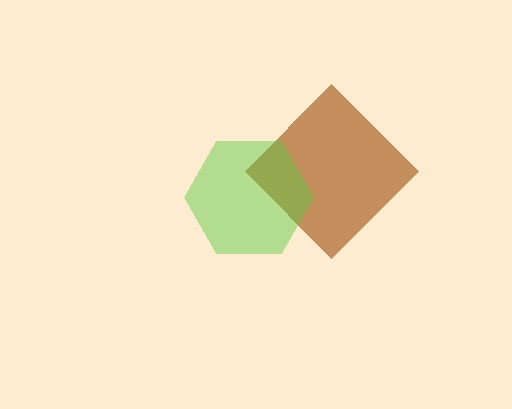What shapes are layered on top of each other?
The layered shapes are: a brown diamond, a lime hexagon.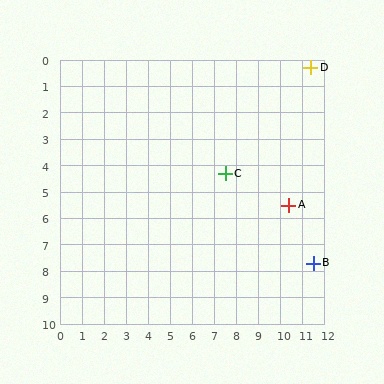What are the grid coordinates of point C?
Point C is at approximately (7.5, 4.3).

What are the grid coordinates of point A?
Point A is at approximately (10.4, 5.5).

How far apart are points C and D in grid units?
Points C and D are about 5.6 grid units apart.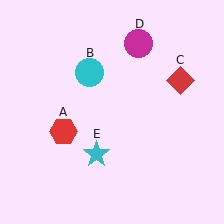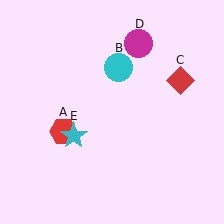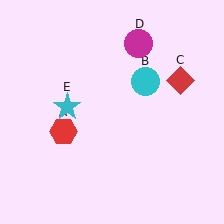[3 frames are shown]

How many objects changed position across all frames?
2 objects changed position: cyan circle (object B), cyan star (object E).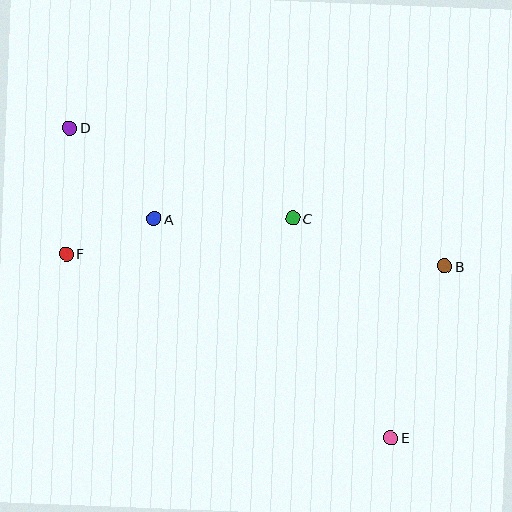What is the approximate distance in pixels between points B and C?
The distance between B and C is approximately 159 pixels.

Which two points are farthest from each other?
Points D and E are farthest from each other.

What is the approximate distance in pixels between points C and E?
The distance between C and E is approximately 240 pixels.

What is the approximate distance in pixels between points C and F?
The distance between C and F is approximately 230 pixels.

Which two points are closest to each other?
Points A and F are closest to each other.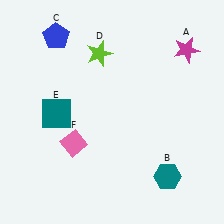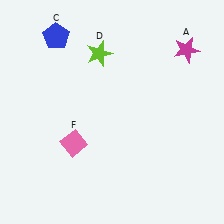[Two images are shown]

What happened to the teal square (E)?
The teal square (E) was removed in Image 2. It was in the bottom-left area of Image 1.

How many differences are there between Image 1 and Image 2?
There are 2 differences between the two images.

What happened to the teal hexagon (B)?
The teal hexagon (B) was removed in Image 2. It was in the bottom-right area of Image 1.